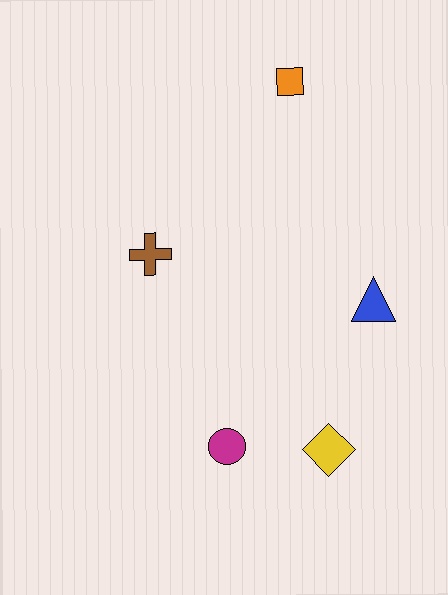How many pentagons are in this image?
There are no pentagons.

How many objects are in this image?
There are 5 objects.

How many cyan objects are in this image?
There are no cyan objects.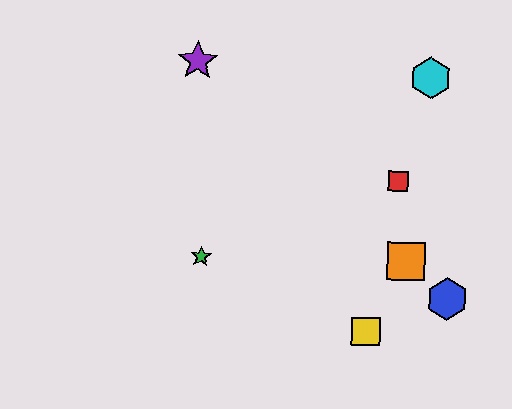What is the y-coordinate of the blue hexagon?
The blue hexagon is at y≈299.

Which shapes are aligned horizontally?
The green star, the orange square are aligned horizontally.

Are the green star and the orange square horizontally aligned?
Yes, both are at y≈256.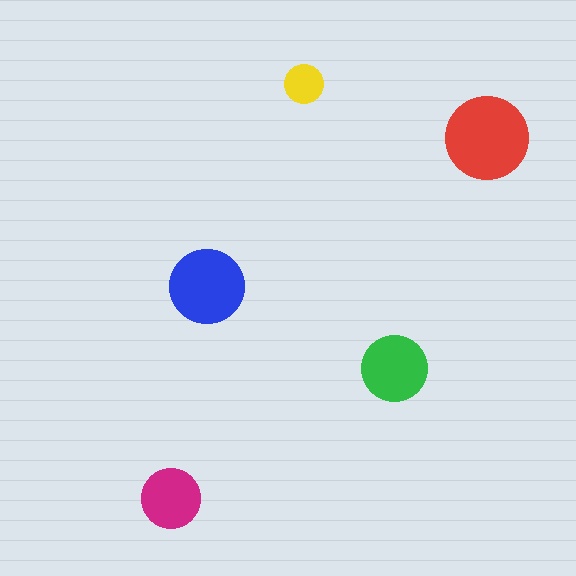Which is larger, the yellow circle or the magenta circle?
The magenta one.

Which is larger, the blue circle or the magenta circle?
The blue one.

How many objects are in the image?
There are 5 objects in the image.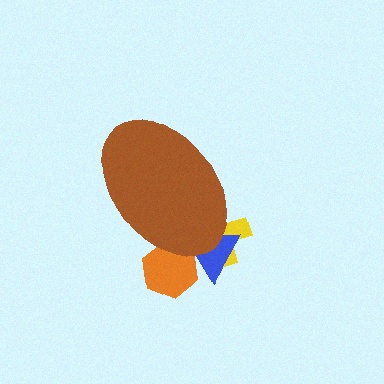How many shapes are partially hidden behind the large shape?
3 shapes are partially hidden.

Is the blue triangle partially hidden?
Yes, the blue triangle is partially hidden behind the brown ellipse.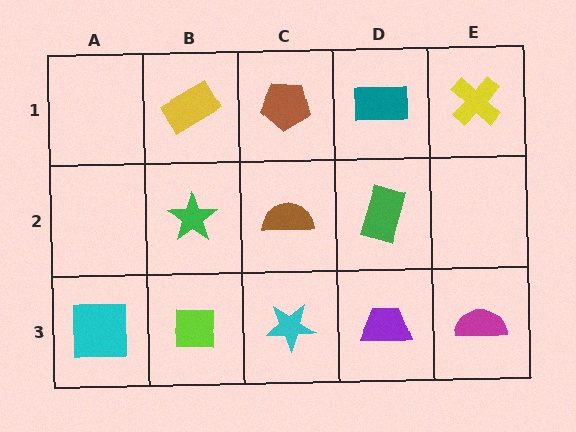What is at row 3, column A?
A cyan square.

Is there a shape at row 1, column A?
No, that cell is empty.